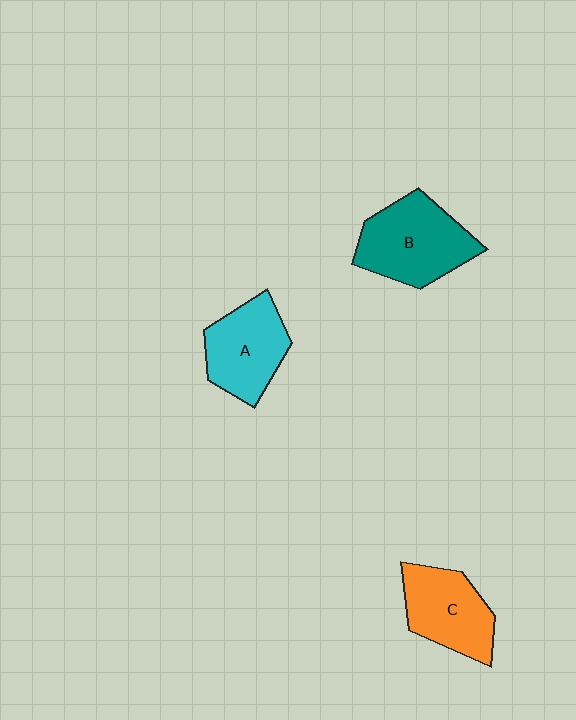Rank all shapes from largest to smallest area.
From largest to smallest: B (teal), A (cyan), C (orange).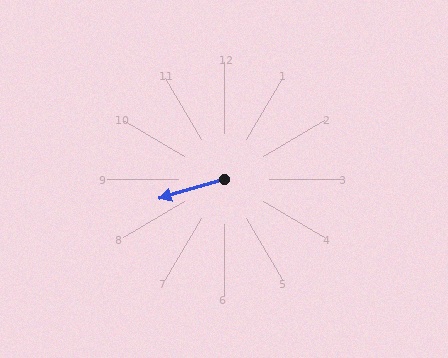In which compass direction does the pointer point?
West.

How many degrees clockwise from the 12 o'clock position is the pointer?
Approximately 253 degrees.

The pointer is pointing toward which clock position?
Roughly 8 o'clock.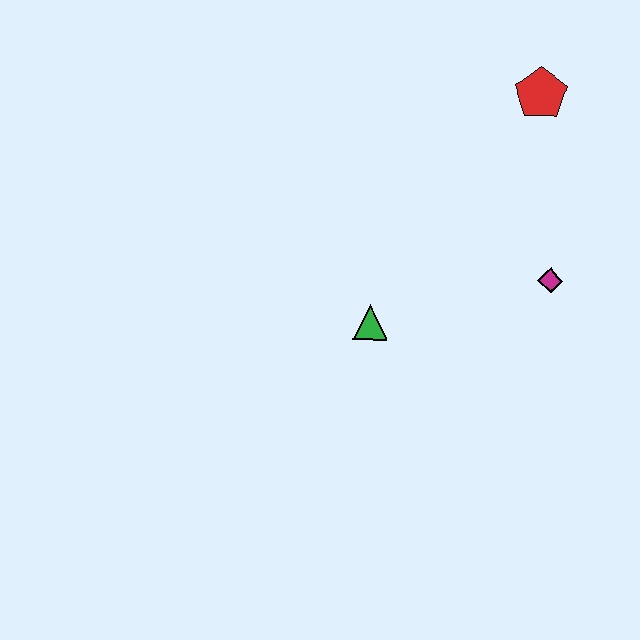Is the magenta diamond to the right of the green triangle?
Yes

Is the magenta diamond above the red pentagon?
No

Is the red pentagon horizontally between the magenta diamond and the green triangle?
Yes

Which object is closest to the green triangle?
The magenta diamond is closest to the green triangle.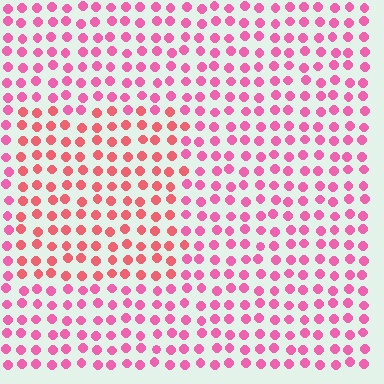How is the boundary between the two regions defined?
The boundary is defined purely by a slight shift in hue (about 26 degrees). Spacing, size, and orientation are identical on both sides.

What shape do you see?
I see a rectangle.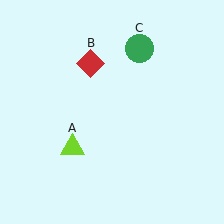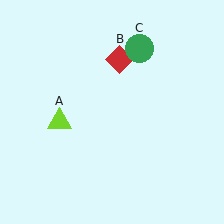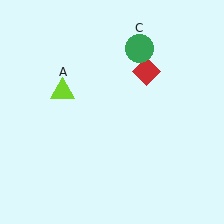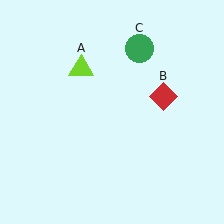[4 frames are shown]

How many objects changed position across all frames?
2 objects changed position: lime triangle (object A), red diamond (object B).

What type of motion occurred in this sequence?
The lime triangle (object A), red diamond (object B) rotated clockwise around the center of the scene.